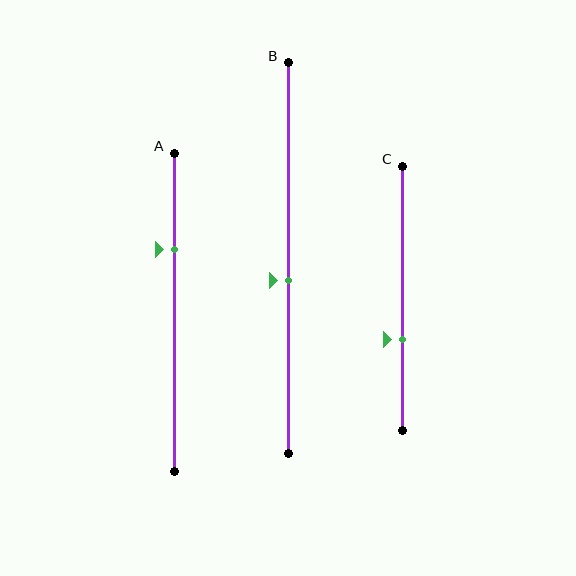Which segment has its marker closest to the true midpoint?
Segment B has its marker closest to the true midpoint.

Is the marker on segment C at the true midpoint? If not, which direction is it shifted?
No, the marker on segment C is shifted downward by about 15% of the segment length.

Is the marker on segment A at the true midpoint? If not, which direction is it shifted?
No, the marker on segment A is shifted upward by about 20% of the segment length.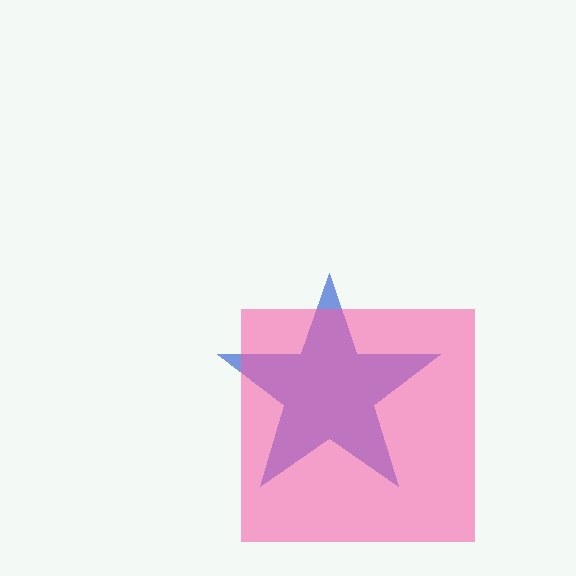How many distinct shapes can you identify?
There are 2 distinct shapes: a blue star, a pink square.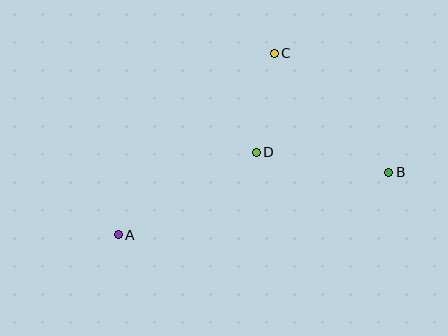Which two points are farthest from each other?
Points A and B are farthest from each other.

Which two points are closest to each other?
Points C and D are closest to each other.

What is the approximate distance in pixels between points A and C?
The distance between A and C is approximately 239 pixels.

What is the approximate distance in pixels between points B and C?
The distance between B and C is approximately 165 pixels.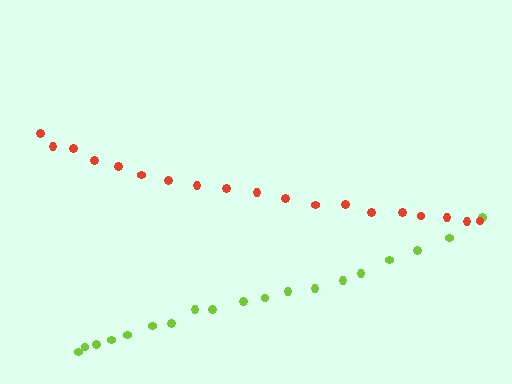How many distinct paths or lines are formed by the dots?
There are 2 distinct paths.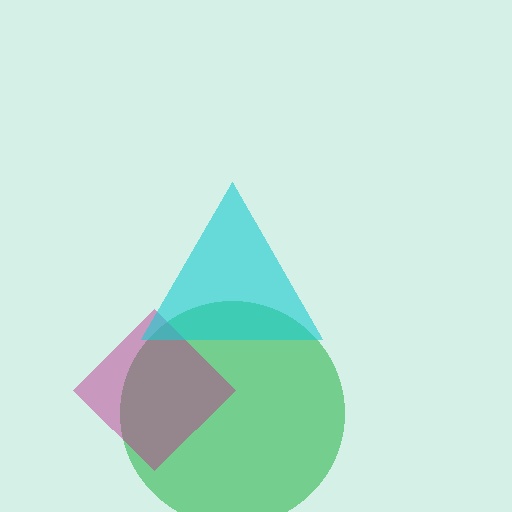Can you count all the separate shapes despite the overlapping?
Yes, there are 3 separate shapes.